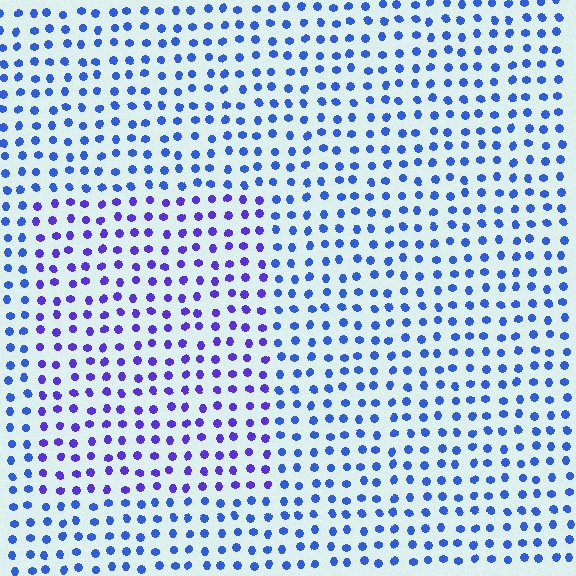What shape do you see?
I see a rectangle.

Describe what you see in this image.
The image is filled with small blue elements in a uniform arrangement. A rectangle-shaped region is visible where the elements are tinted to a slightly different hue, forming a subtle color boundary.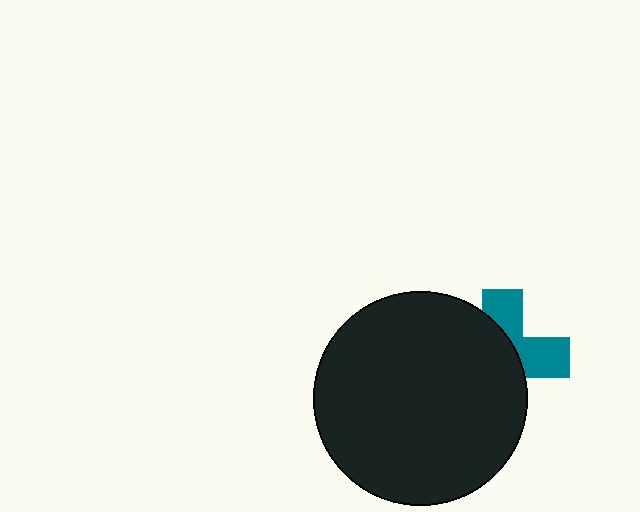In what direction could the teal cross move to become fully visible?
The teal cross could move right. That would shift it out from behind the black circle entirely.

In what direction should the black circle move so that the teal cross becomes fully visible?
The black circle should move left. That is the shortest direction to clear the overlap and leave the teal cross fully visible.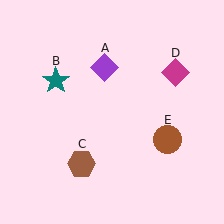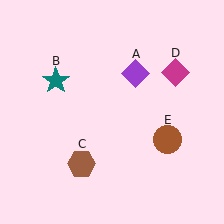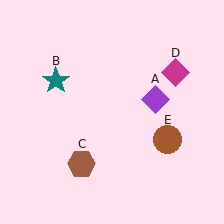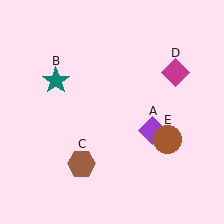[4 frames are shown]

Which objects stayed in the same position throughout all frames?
Teal star (object B) and brown hexagon (object C) and magenta diamond (object D) and brown circle (object E) remained stationary.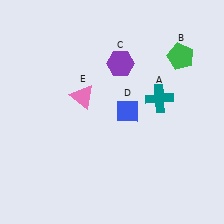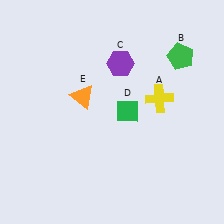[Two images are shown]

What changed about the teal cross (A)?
In Image 1, A is teal. In Image 2, it changed to yellow.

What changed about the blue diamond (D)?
In Image 1, D is blue. In Image 2, it changed to green.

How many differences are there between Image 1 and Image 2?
There are 3 differences between the two images.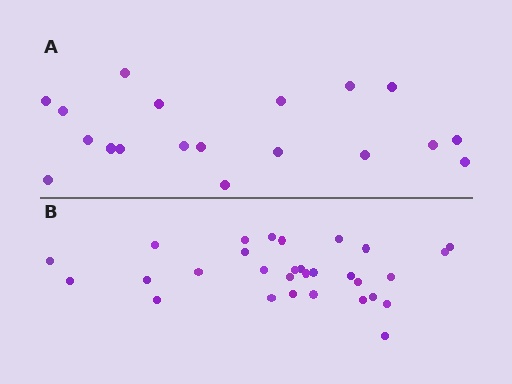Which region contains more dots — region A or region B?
Region B (the bottom region) has more dots.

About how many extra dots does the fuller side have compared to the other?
Region B has roughly 12 or so more dots than region A.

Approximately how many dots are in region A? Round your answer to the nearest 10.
About 20 dots. (The exact count is 19, which rounds to 20.)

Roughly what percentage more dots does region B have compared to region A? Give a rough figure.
About 60% more.